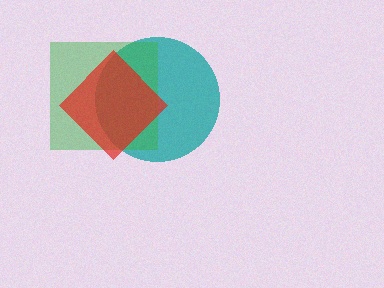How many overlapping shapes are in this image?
There are 3 overlapping shapes in the image.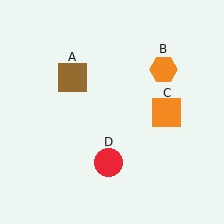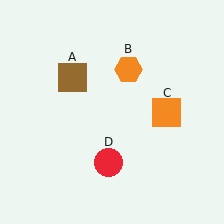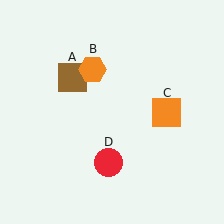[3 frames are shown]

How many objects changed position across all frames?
1 object changed position: orange hexagon (object B).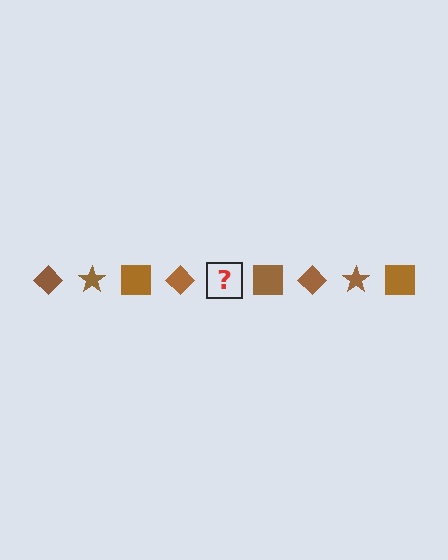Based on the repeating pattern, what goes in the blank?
The blank should be a brown star.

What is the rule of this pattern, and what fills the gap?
The rule is that the pattern cycles through diamond, star, square shapes in brown. The gap should be filled with a brown star.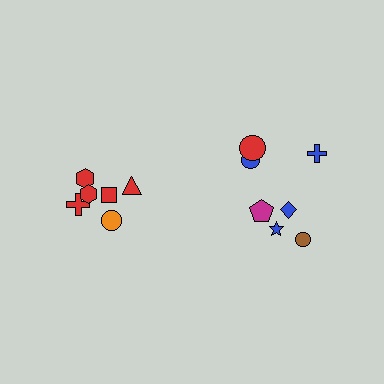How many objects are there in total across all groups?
There are 14 objects.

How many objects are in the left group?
There are 6 objects.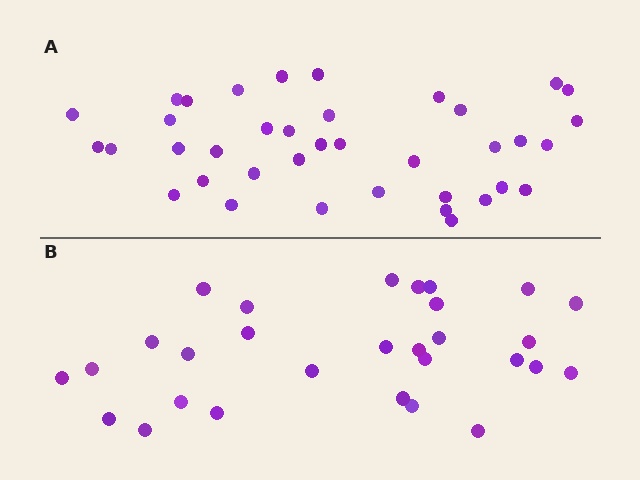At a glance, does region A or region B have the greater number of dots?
Region A (the top region) has more dots.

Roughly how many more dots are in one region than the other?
Region A has roughly 8 or so more dots than region B.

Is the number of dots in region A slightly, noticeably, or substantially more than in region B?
Region A has noticeably more, but not dramatically so. The ratio is roughly 1.3 to 1.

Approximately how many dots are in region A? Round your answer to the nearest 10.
About 40 dots. (The exact count is 38, which rounds to 40.)